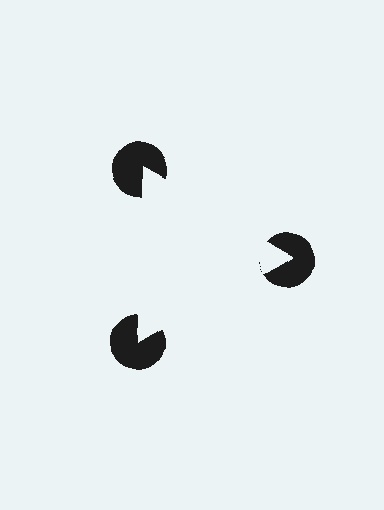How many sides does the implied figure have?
3 sides.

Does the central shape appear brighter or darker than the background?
It typically appears slightly brighter than the background, even though no actual brightness change is drawn.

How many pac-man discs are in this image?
There are 3 — one at each vertex of the illusory triangle.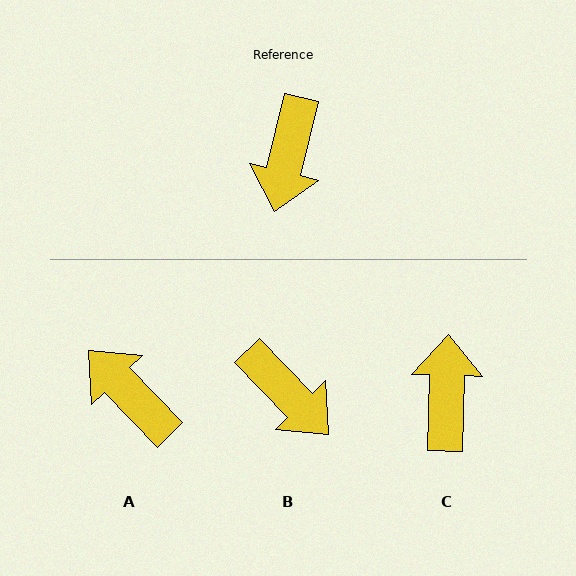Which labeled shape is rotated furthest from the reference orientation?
C, about 168 degrees away.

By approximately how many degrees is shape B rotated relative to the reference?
Approximately 58 degrees counter-clockwise.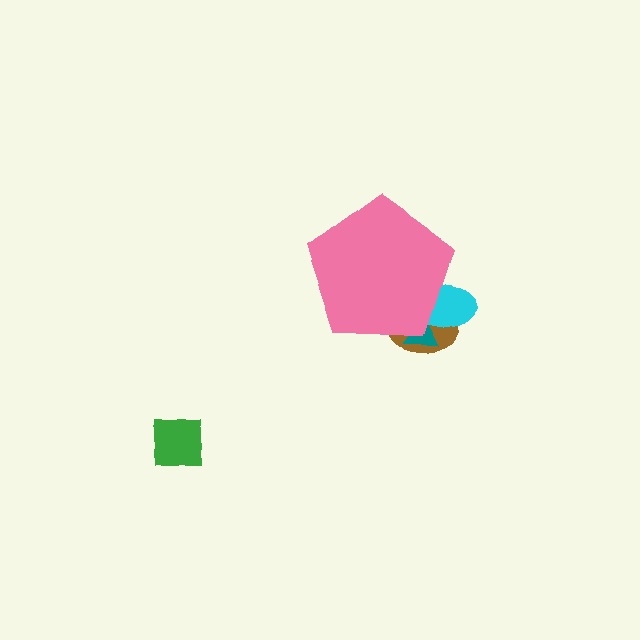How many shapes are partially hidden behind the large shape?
3 shapes are partially hidden.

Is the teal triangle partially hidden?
Yes, the teal triangle is partially hidden behind the pink pentagon.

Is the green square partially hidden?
No, the green square is fully visible.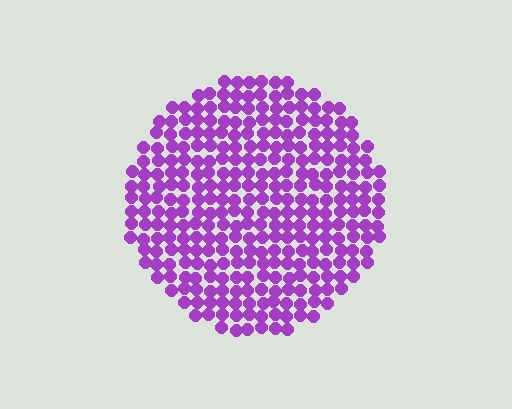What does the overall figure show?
The overall figure shows a circle.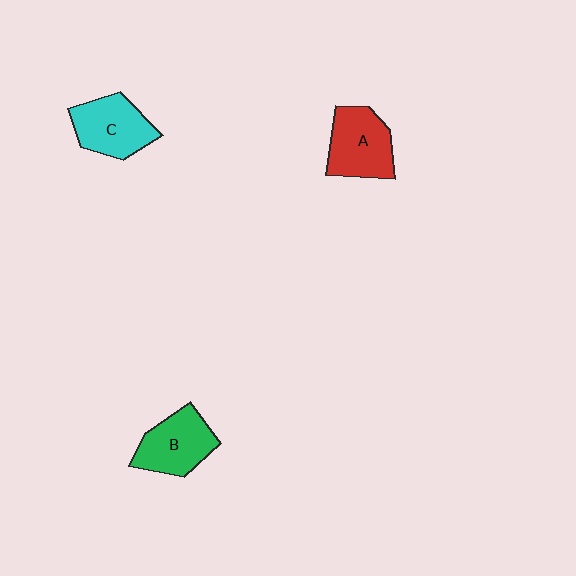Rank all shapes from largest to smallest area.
From largest to smallest: A (red), C (cyan), B (green).